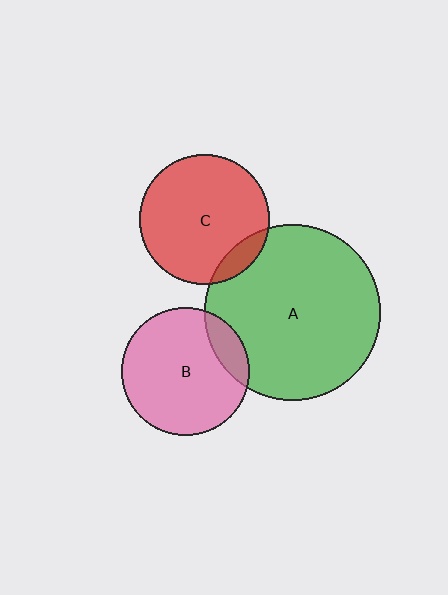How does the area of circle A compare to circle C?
Approximately 1.8 times.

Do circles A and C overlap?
Yes.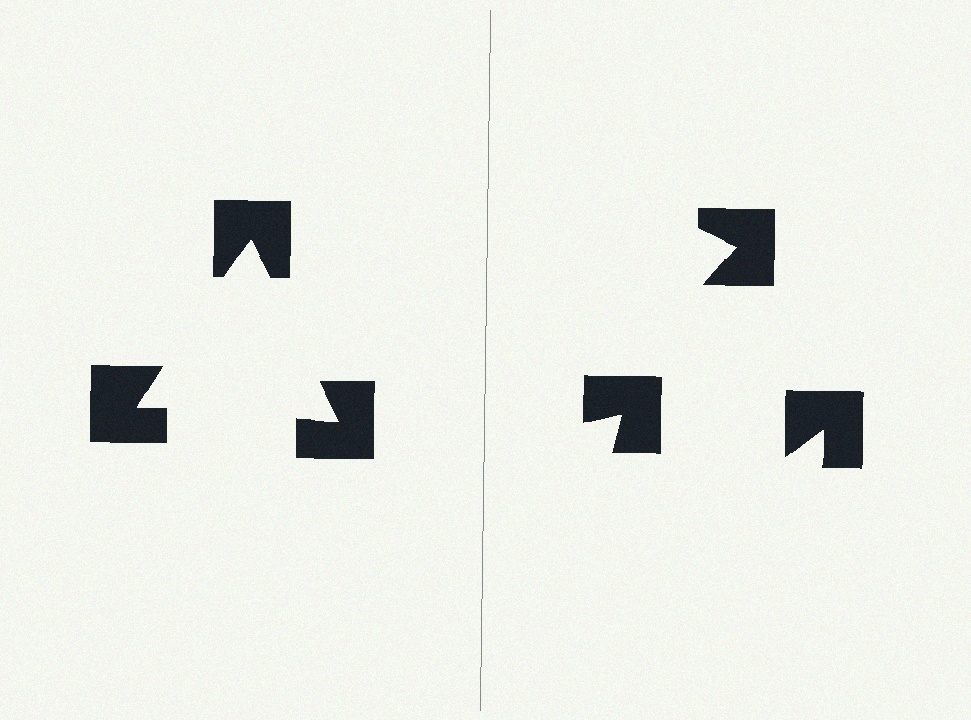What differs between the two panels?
The notched squares are positioned identically on both sides; only the wedge orientations differ. On the left they align to a triangle; on the right they are misaligned.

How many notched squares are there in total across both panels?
6 — 3 on each side.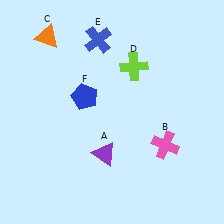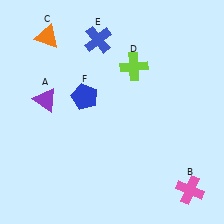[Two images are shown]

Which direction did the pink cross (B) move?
The pink cross (B) moved down.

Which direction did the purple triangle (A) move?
The purple triangle (A) moved left.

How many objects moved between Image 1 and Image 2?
2 objects moved between the two images.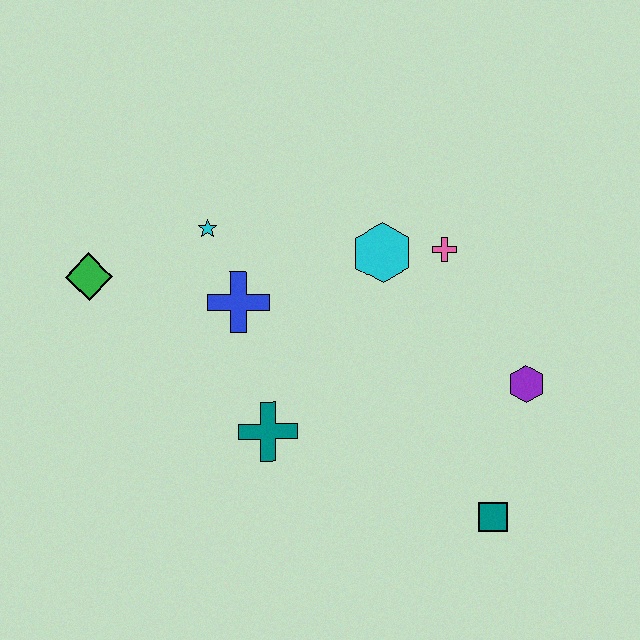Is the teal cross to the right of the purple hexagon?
No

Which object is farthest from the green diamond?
The teal square is farthest from the green diamond.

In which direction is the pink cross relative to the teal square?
The pink cross is above the teal square.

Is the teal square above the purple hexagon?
No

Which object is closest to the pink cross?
The cyan hexagon is closest to the pink cross.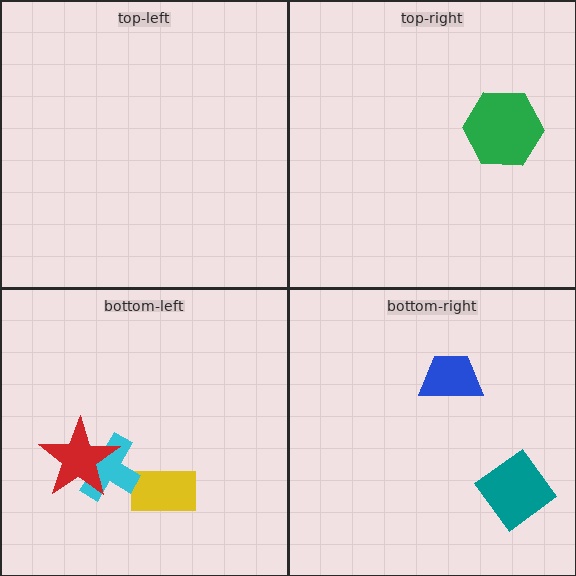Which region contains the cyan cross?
The bottom-left region.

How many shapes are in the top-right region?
1.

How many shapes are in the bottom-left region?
3.